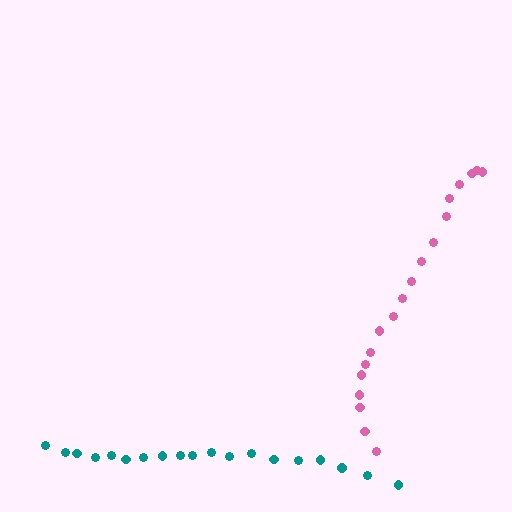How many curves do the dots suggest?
There are 2 distinct paths.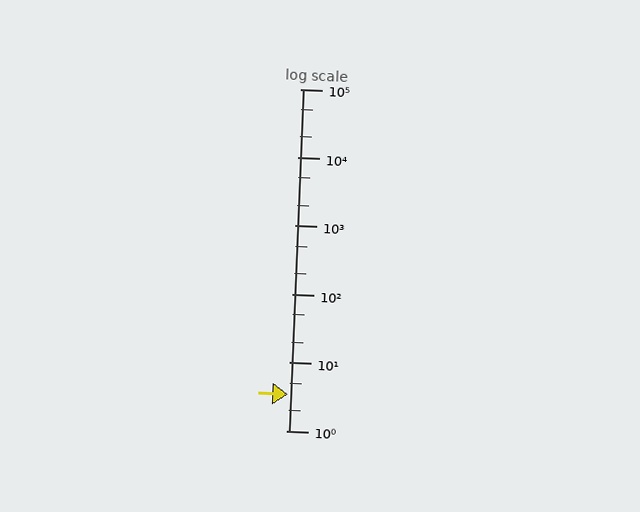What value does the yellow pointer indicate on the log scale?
The pointer indicates approximately 3.4.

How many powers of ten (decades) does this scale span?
The scale spans 5 decades, from 1 to 100000.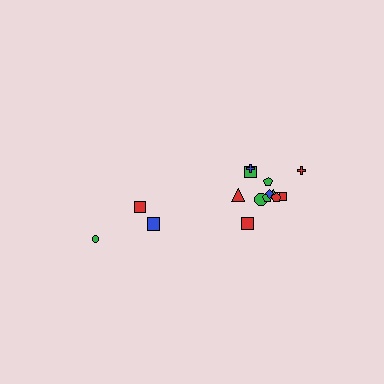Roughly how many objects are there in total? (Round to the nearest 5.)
Roughly 15 objects in total.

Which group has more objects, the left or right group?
The right group.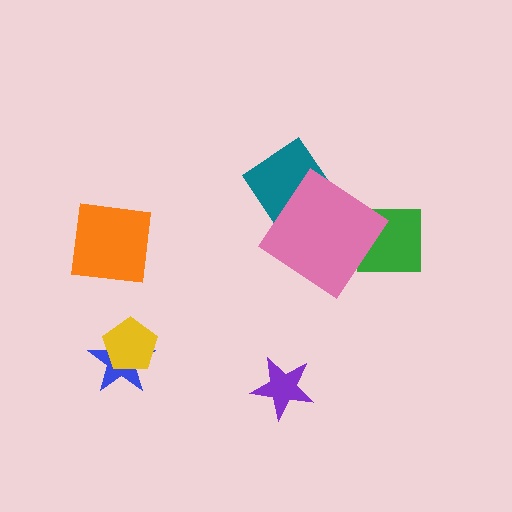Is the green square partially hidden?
Yes, it is partially covered by another shape.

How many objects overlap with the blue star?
1 object overlaps with the blue star.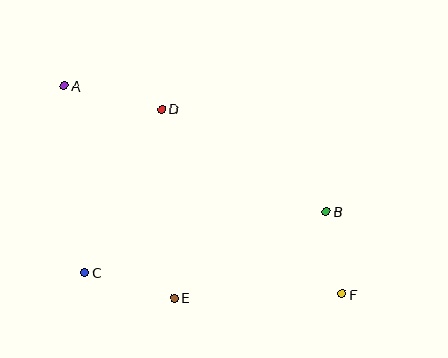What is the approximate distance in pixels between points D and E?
The distance between D and E is approximately 189 pixels.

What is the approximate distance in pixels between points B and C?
The distance between B and C is approximately 249 pixels.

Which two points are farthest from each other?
Points A and F are farthest from each other.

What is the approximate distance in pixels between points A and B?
The distance between A and B is approximately 291 pixels.